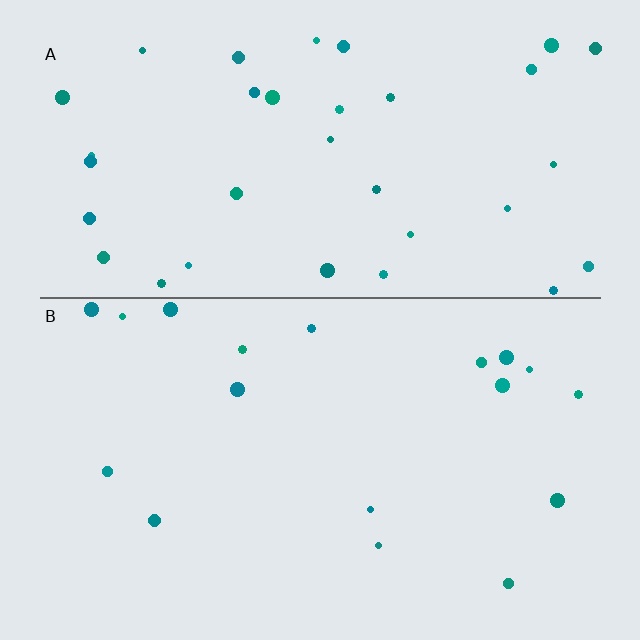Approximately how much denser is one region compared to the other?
Approximately 1.9× — region A over region B.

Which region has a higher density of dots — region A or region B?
A (the top).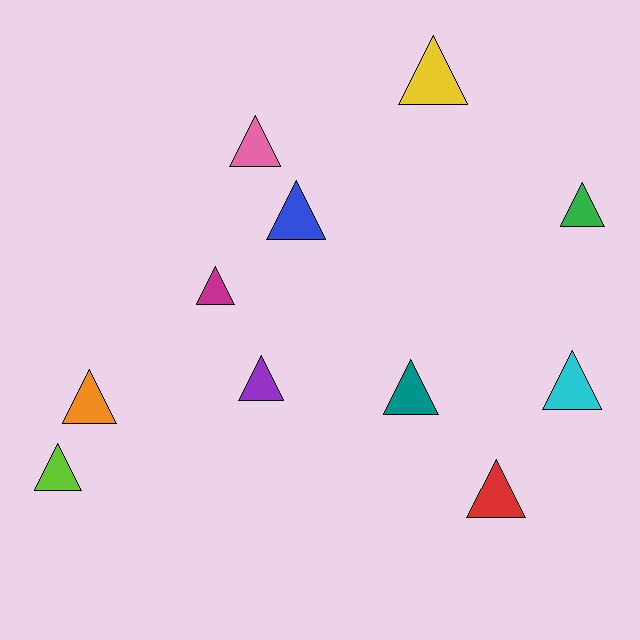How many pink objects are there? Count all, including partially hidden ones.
There is 1 pink object.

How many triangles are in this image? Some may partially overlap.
There are 11 triangles.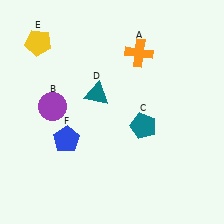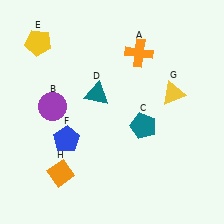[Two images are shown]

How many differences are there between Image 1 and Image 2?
There are 2 differences between the two images.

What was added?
A yellow triangle (G), an orange diamond (H) were added in Image 2.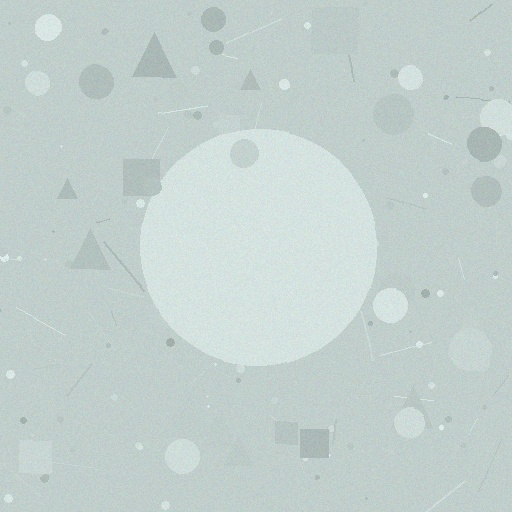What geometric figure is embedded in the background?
A circle is embedded in the background.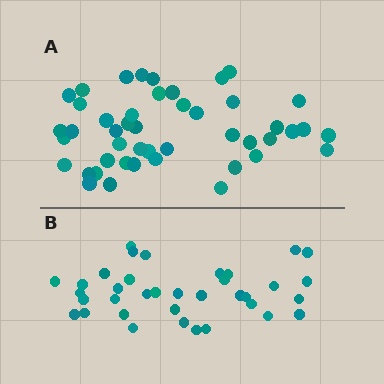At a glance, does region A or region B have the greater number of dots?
Region A (the top region) has more dots.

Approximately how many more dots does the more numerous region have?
Region A has roughly 10 or so more dots than region B.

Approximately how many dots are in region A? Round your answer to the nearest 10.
About 50 dots. (The exact count is 46, which rounds to 50.)